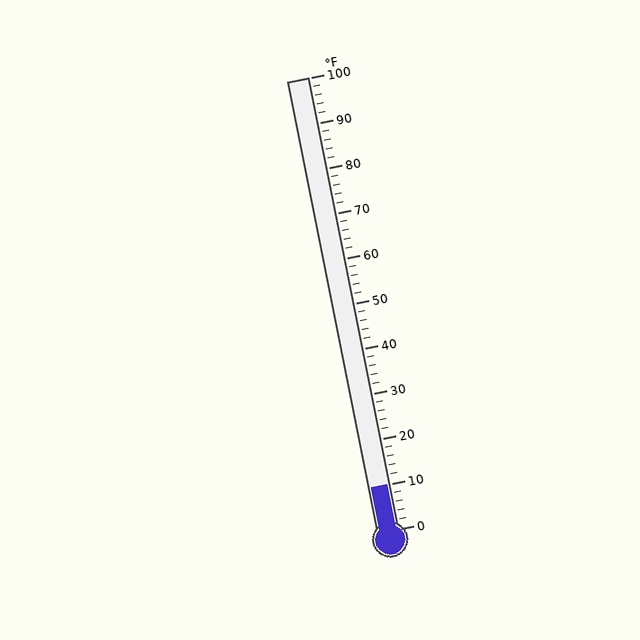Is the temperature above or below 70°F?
The temperature is below 70°F.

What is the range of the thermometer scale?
The thermometer scale ranges from 0°F to 100°F.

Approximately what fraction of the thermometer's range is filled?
The thermometer is filled to approximately 10% of its range.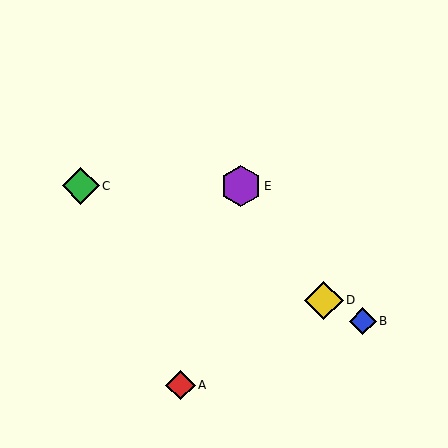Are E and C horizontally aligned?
Yes, both are at y≈186.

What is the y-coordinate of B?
Object B is at y≈321.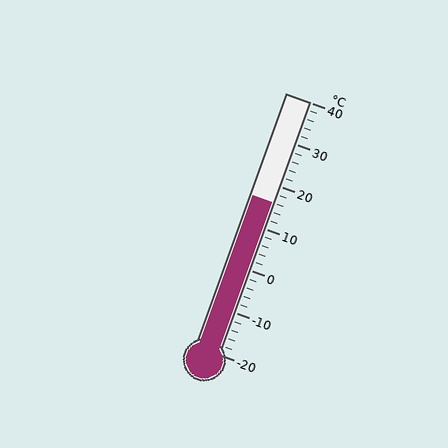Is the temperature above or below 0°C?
The temperature is above 0°C.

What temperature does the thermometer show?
The thermometer shows approximately 16°C.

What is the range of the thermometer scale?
The thermometer scale ranges from -20°C to 40°C.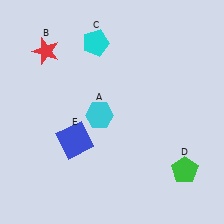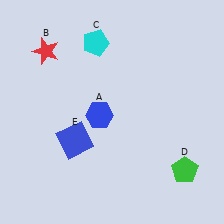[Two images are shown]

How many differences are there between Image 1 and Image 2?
There is 1 difference between the two images.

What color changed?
The hexagon (A) changed from cyan in Image 1 to blue in Image 2.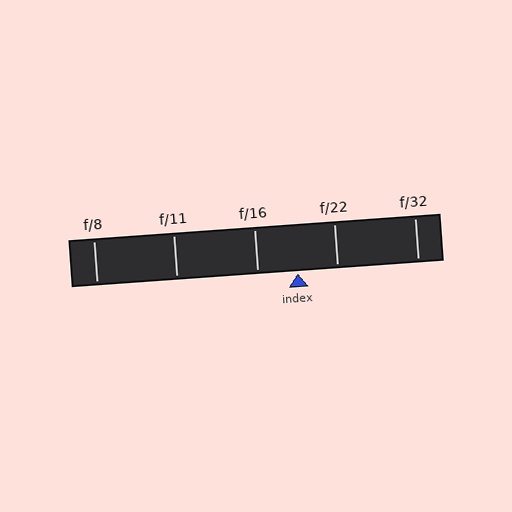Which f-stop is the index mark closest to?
The index mark is closest to f/22.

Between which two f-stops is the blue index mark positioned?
The index mark is between f/16 and f/22.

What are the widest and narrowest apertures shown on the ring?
The widest aperture shown is f/8 and the narrowest is f/32.